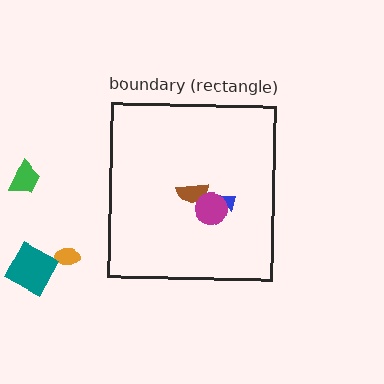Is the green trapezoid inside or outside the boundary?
Outside.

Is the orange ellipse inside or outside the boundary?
Outside.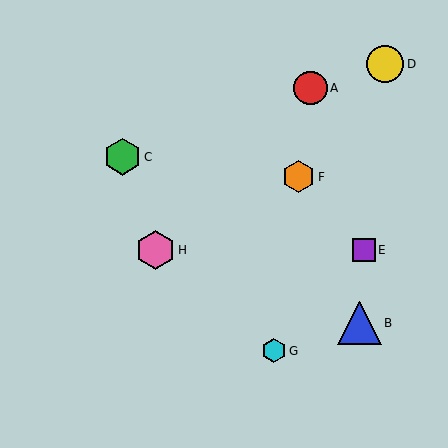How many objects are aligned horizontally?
2 objects (E, H) are aligned horizontally.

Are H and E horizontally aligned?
Yes, both are at y≈250.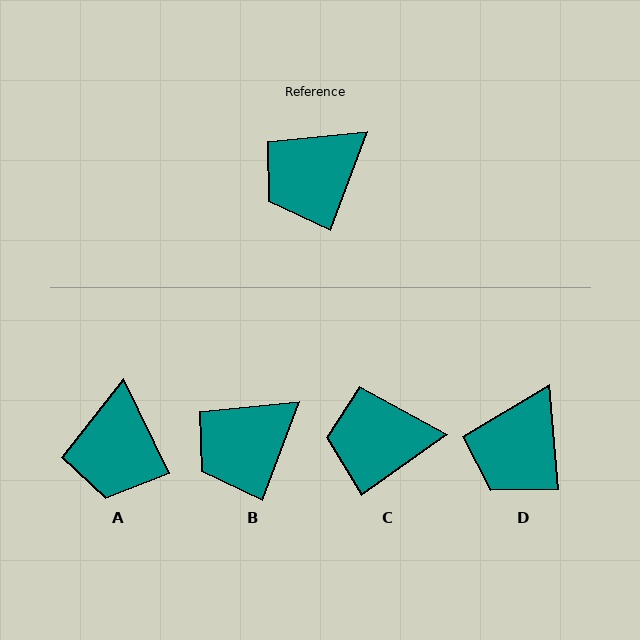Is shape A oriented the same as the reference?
No, it is off by about 46 degrees.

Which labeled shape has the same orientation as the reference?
B.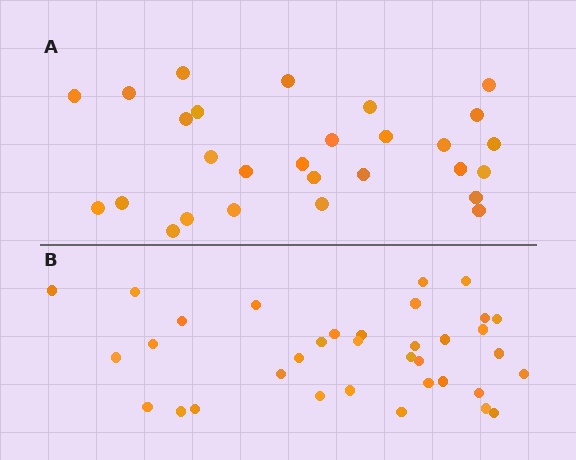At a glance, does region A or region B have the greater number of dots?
Region B (the bottom region) has more dots.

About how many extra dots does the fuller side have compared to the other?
Region B has roughly 8 or so more dots than region A.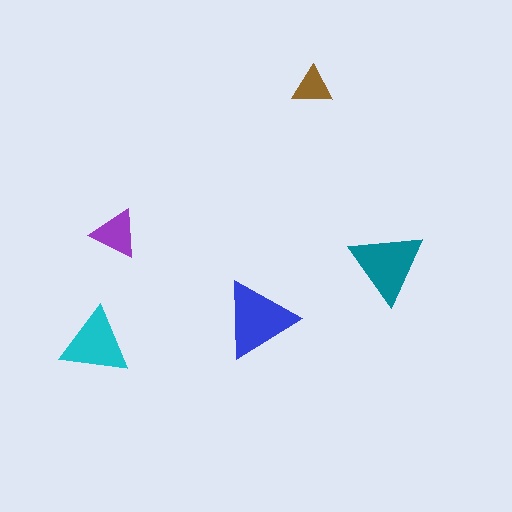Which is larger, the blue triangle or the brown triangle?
The blue one.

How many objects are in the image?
There are 5 objects in the image.